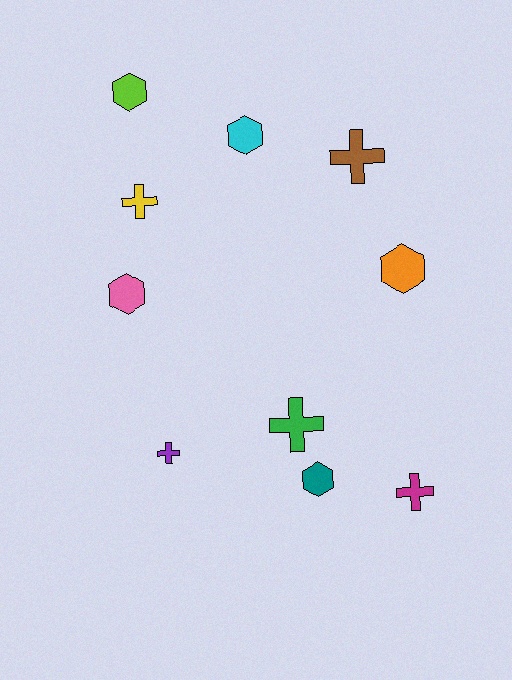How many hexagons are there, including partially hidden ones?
There are 5 hexagons.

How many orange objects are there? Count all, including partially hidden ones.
There is 1 orange object.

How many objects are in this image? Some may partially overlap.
There are 10 objects.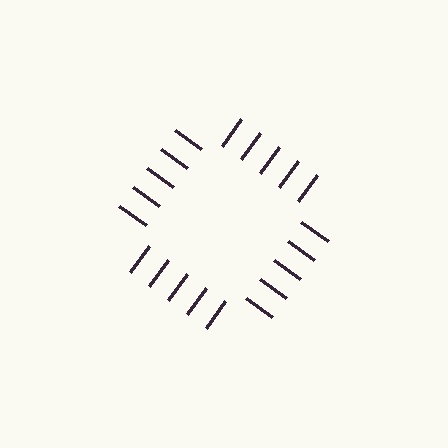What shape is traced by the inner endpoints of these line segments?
An illusory square — the line segments terminate on its edges but no continuous stroke is drawn.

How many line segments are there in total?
20 — 5 along each of the 4 edges.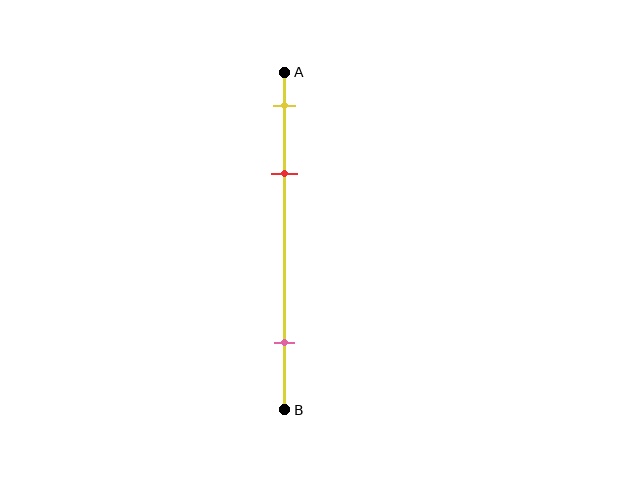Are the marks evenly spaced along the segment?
No, the marks are not evenly spaced.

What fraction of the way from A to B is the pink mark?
The pink mark is approximately 80% (0.8) of the way from A to B.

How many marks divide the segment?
There are 3 marks dividing the segment.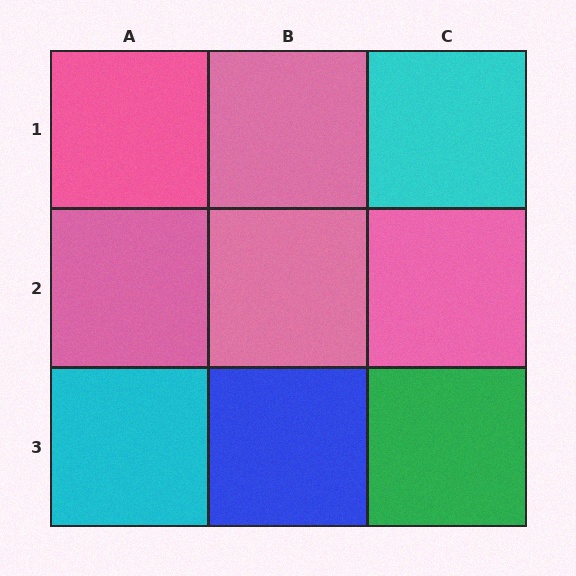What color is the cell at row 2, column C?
Pink.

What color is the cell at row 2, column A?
Pink.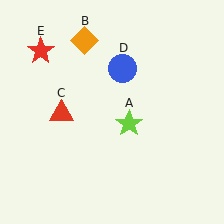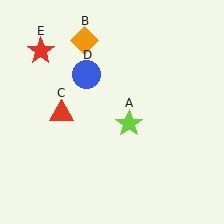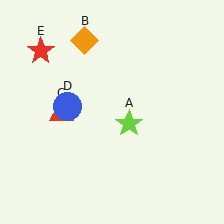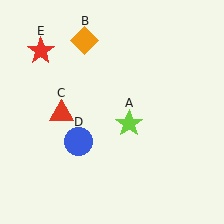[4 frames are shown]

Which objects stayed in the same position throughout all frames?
Lime star (object A) and orange diamond (object B) and red triangle (object C) and red star (object E) remained stationary.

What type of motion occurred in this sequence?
The blue circle (object D) rotated counterclockwise around the center of the scene.